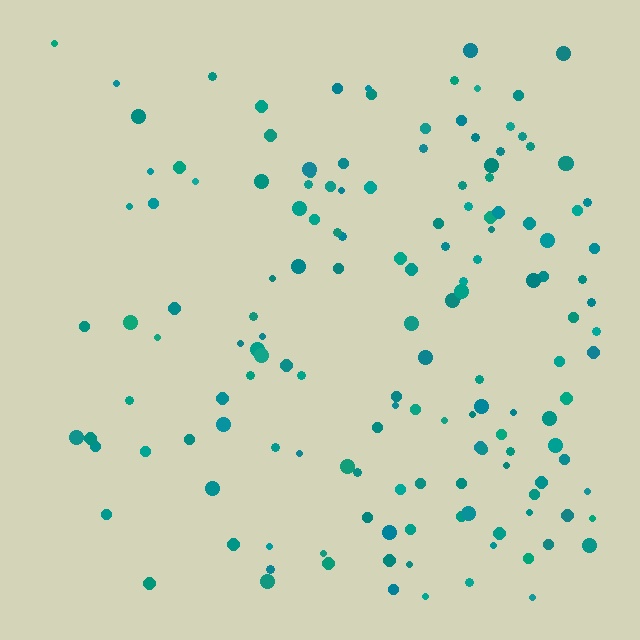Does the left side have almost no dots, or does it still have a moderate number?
Still a moderate number, just noticeably fewer than the right.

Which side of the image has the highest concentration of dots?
The right.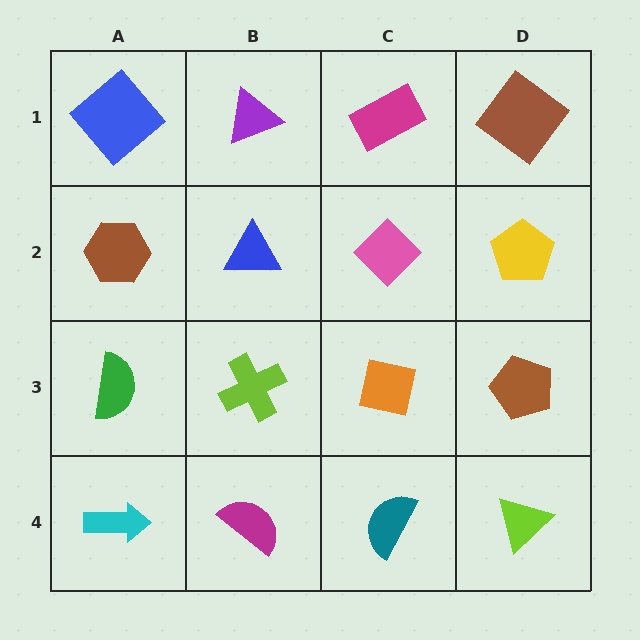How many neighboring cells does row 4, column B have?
3.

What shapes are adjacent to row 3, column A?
A brown hexagon (row 2, column A), a cyan arrow (row 4, column A), a lime cross (row 3, column B).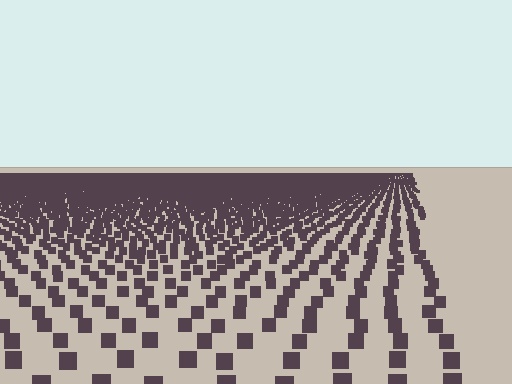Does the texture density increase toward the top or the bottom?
Density increases toward the top.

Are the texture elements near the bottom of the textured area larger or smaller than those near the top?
Larger. Near the bottom, elements are closer to the viewer and appear at a bigger on-screen size.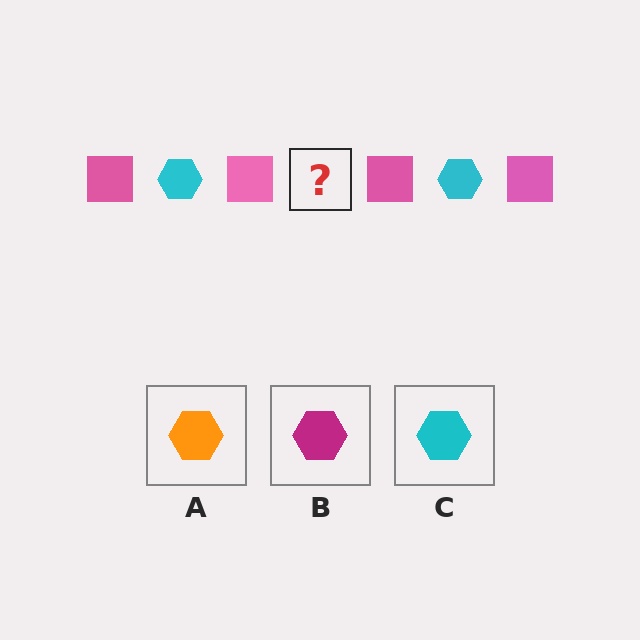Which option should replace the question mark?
Option C.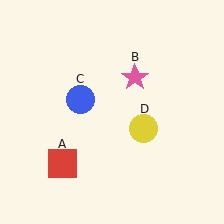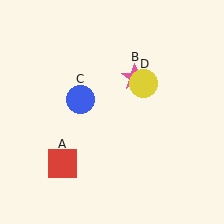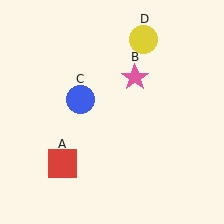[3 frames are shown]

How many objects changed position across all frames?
1 object changed position: yellow circle (object D).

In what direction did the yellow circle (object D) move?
The yellow circle (object D) moved up.